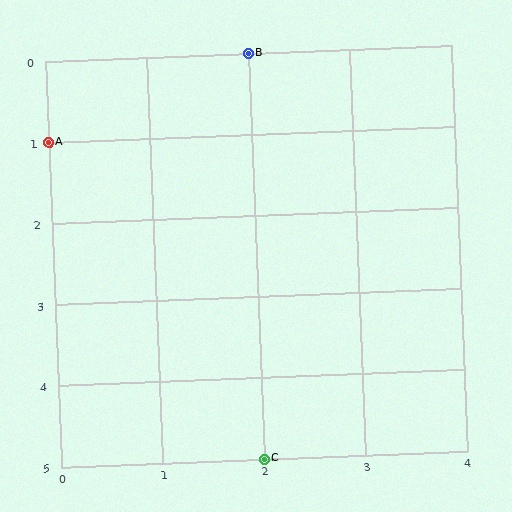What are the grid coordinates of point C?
Point C is at grid coordinates (2, 5).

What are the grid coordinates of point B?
Point B is at grid coordinates (2, 0).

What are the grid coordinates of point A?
Point A is at grid coordinates (0, 1).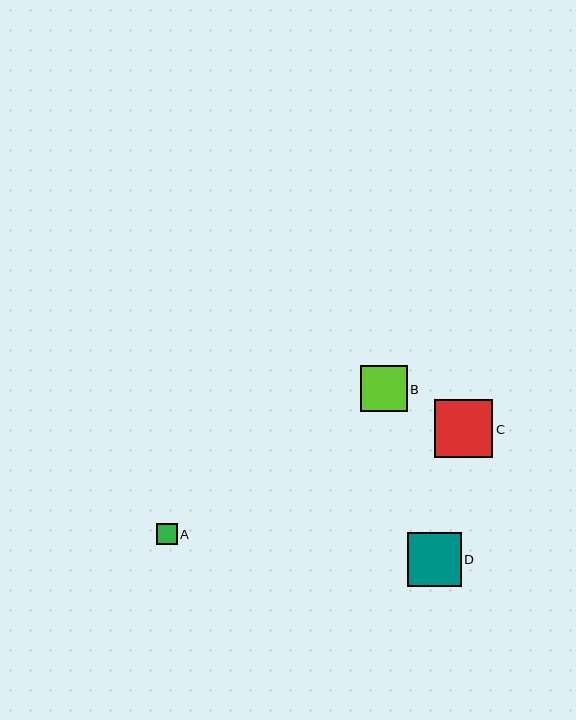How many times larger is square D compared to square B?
Square D is approximately 1.2 times the size of square B.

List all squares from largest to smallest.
From largest to smallest: C, D, B, A.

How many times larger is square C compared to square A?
Square C is approximately 2.8 times the size of square A.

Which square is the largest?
Square C is the largest with a size of approximately 58 pixels.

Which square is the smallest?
Square A is the smallest with a size of approximately 21 pixels.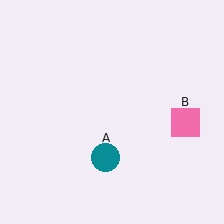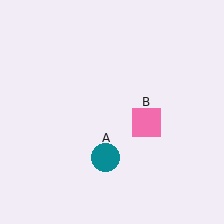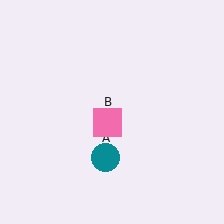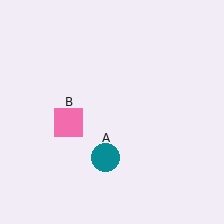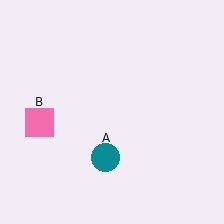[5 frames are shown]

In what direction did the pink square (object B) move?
The pink square (object B) moved left.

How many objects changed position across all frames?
1 object changed position: pink square (object B).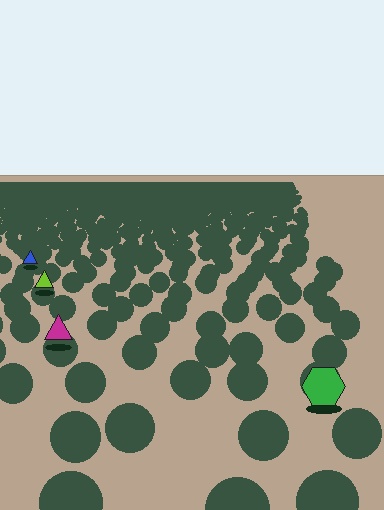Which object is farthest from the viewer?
The blue triangle is farthest from the viewer. It appears smaller and the ground texture around it is denser.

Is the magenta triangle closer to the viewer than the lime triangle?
Yes. The magenta triangle is closer — you can tell from the texture gradient: the ground texture is coarser near it.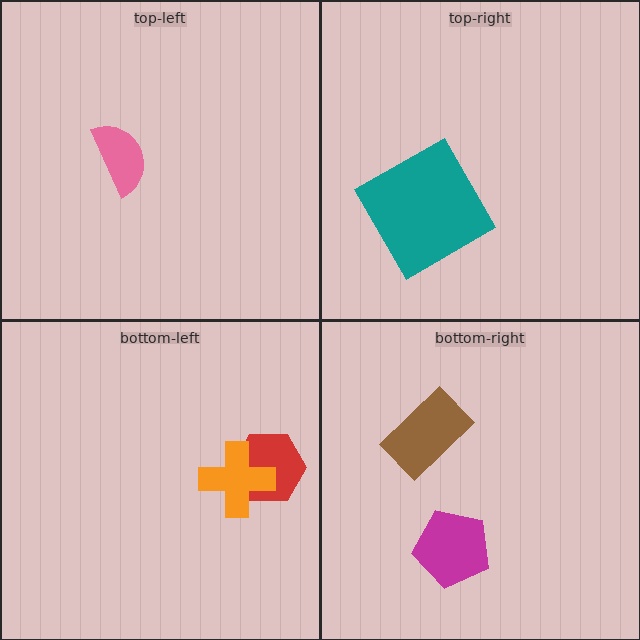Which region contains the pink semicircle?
The top-left region.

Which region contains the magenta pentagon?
The bottom-right region.